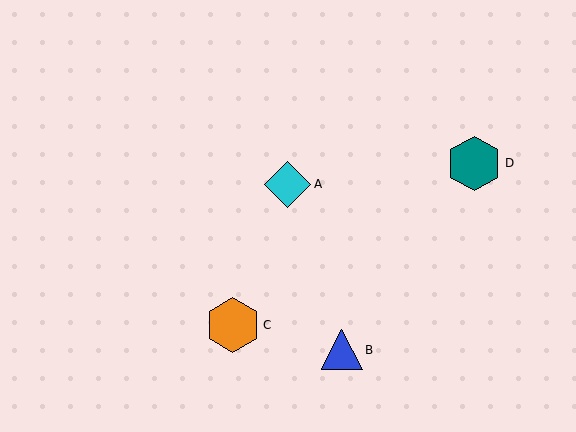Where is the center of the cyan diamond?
The center of the cyan diamond is at (287, 184).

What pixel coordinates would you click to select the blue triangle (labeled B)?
Click at (342, 350) to select the blue triangle B.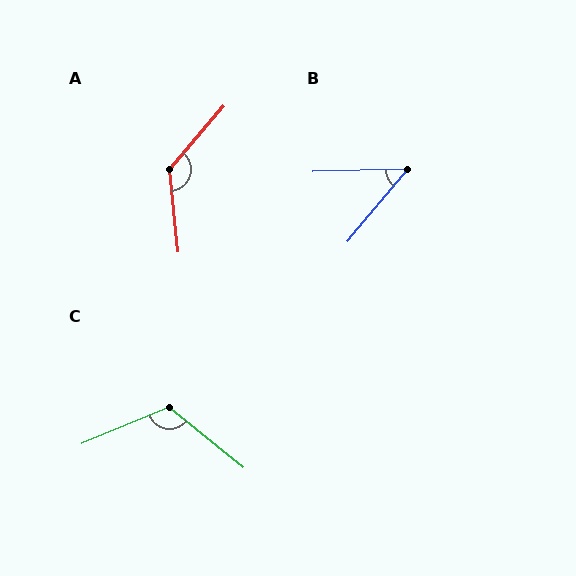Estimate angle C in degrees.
Approximately 118 degrees.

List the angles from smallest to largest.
B (48°), C (118°), A (134°).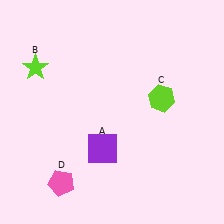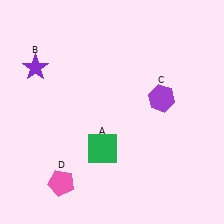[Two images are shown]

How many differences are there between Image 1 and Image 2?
There are 3 differences between the two images.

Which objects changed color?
A changed from purple to green. B changed from lime to purple. C changed from lime to purple.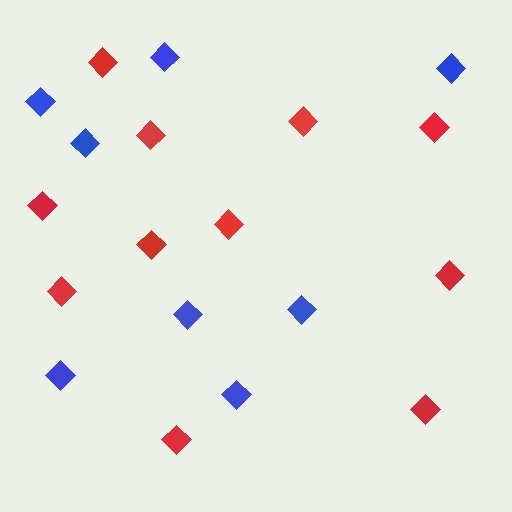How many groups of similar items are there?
There are 2 groups: one group of red diamonds (11) and one group of blue diamonds (8).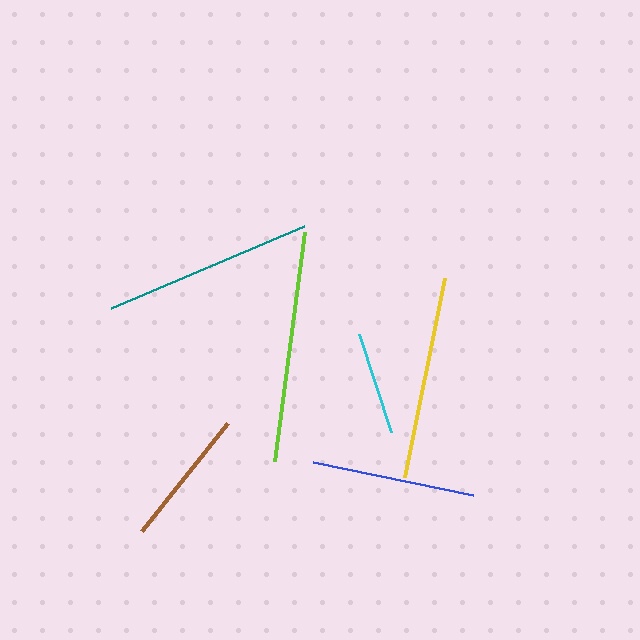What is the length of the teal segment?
The teal segment is approximately 210 pixels long.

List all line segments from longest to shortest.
From longest to shortest: lime, teal, yellow, blue, brown, cyan.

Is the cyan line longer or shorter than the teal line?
The teal line is longer than the cyan line.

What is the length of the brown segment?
The brown segment is approximately 138 pixels long.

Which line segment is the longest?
The lime line is the longest at approximately 230 pixels.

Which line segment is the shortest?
The cyan line is the shortest at approximately 103 pixels.